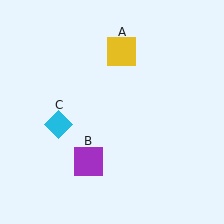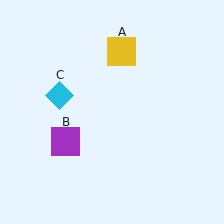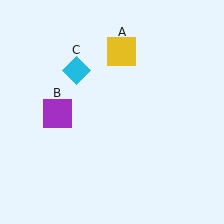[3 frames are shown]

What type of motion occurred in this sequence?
The purple square (object B), cyan diamond (object C) rotated clockwise around the center of the scene.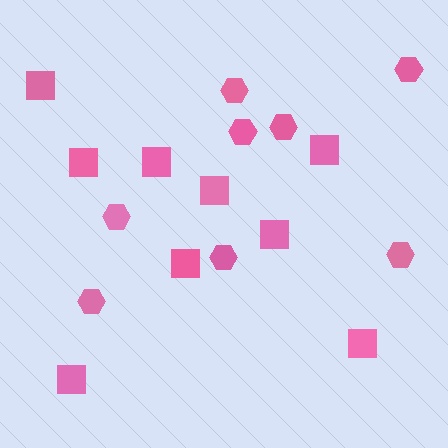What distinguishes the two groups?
There are 2 groups: one group of hexagons (8) and one group of squares (9).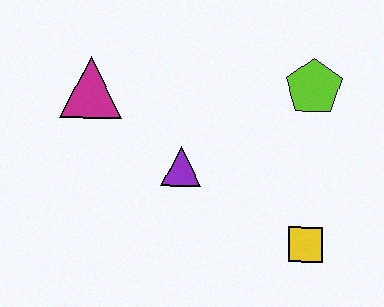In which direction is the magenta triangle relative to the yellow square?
The magenta triangle is to the left of the yellow square.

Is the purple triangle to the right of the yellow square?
No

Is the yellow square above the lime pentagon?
No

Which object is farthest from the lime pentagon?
The magenta triangle is farthest from the lime pentagon.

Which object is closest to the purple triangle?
The magenta triangle is closest to the purple triangle.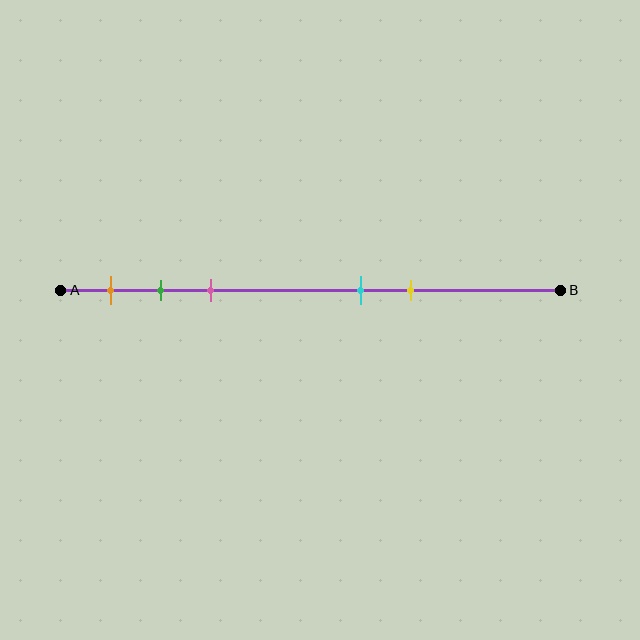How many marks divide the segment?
There are 5 marks dividing the segment.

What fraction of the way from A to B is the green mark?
The green mark is approximately 20% (0.2) of the way from A to B.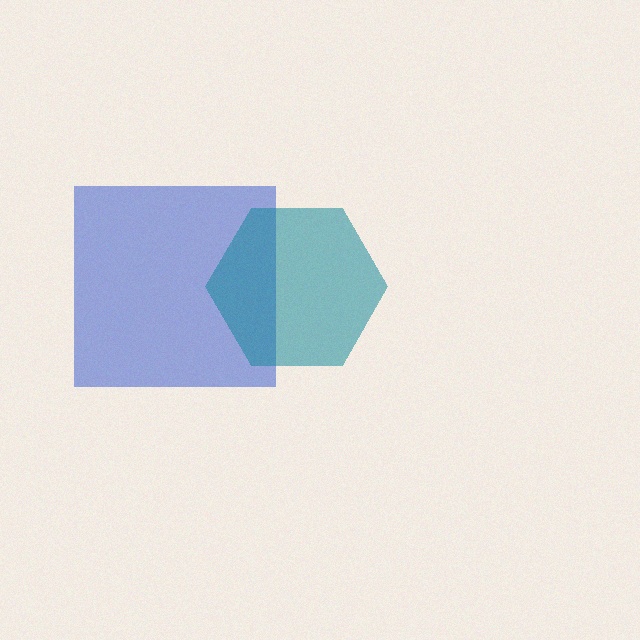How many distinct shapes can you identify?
There are 2 distinct shapes: a blue square, a teal hexagon.